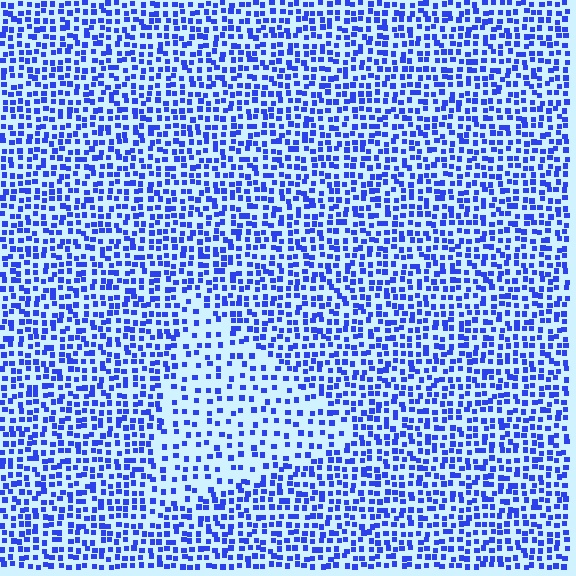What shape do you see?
I see a triangle.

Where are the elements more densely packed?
The elements are more densely packed outside the triangle boundary.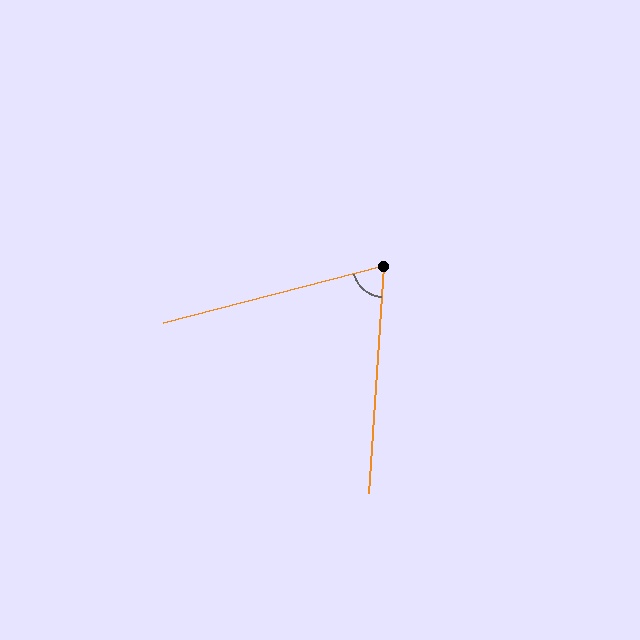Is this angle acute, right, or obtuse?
It is acute.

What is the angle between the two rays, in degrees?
Approximately 72 degrees.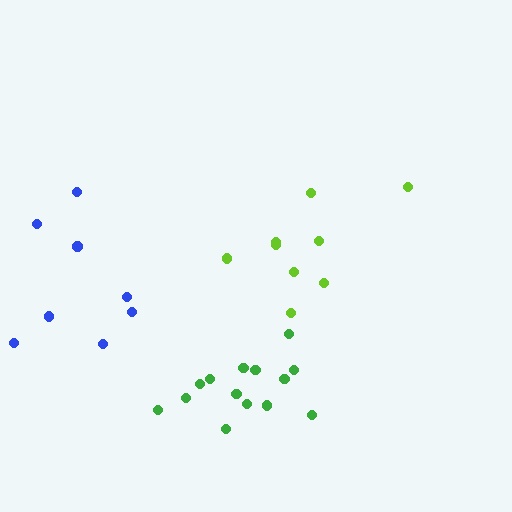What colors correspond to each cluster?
The clusters are colored: lime, blue, green.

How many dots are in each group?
Group 1: 9 dots, Group 2: 8 dots, Group 3: 14 dots (31 total).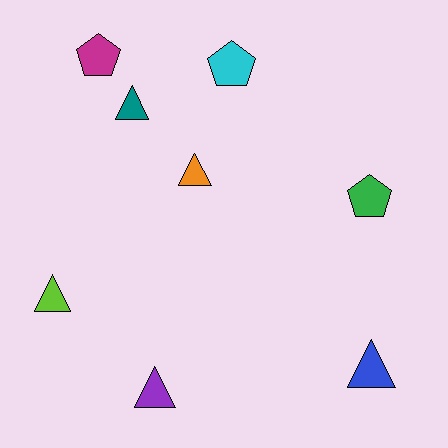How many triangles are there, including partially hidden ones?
There are 5 triangles.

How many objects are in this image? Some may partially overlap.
There are 8 objects.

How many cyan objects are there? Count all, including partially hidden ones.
There is 1 cyan object.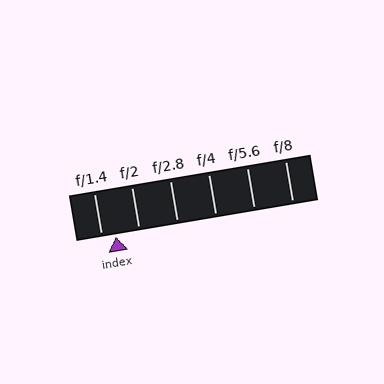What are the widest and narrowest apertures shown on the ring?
The widest aperture shown is f/1.4 and the narrowest is f/8.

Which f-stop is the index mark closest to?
The index mark is closest to f/1.4.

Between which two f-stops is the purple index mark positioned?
The index mark is between f/1.4 and f/2.